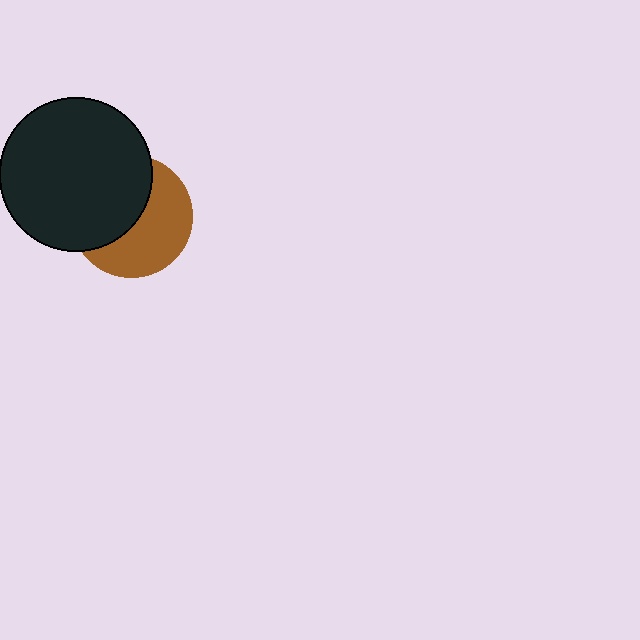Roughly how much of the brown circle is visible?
About half of it is visible (roughly 51%).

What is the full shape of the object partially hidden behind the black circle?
The partially hidden object is a brown circle.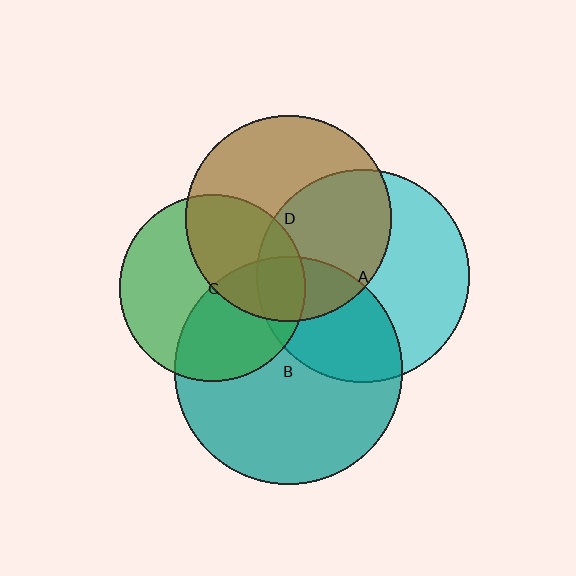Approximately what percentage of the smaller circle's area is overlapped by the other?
Approximately 40%.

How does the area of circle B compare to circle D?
Approximately 1.2 times.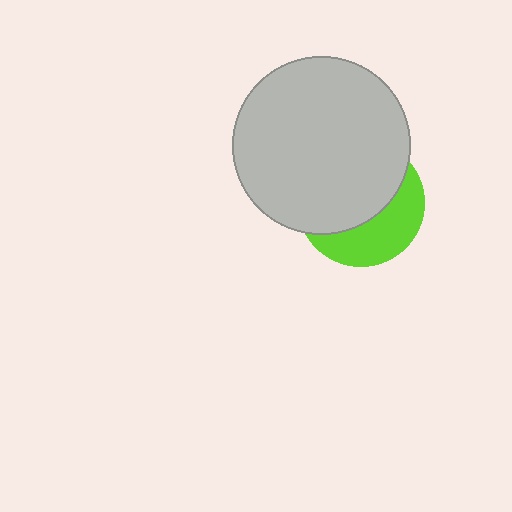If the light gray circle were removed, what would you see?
You would see the complete lime circle.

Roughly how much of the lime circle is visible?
A small part of it is visible (roughly 39%).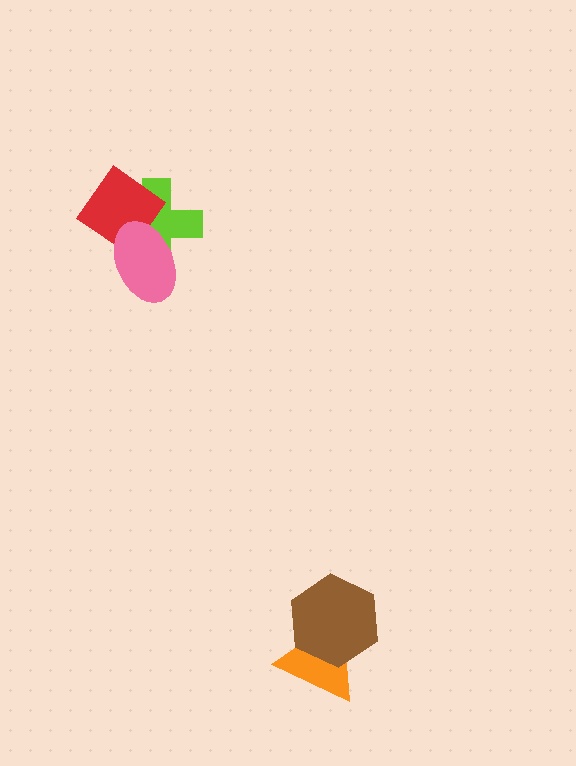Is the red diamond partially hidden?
Yes, it is partially covered by another shape.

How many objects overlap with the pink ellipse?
2 objects overlap with the pink ellipse.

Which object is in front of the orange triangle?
The brown hexagon is in front of the orange triangle.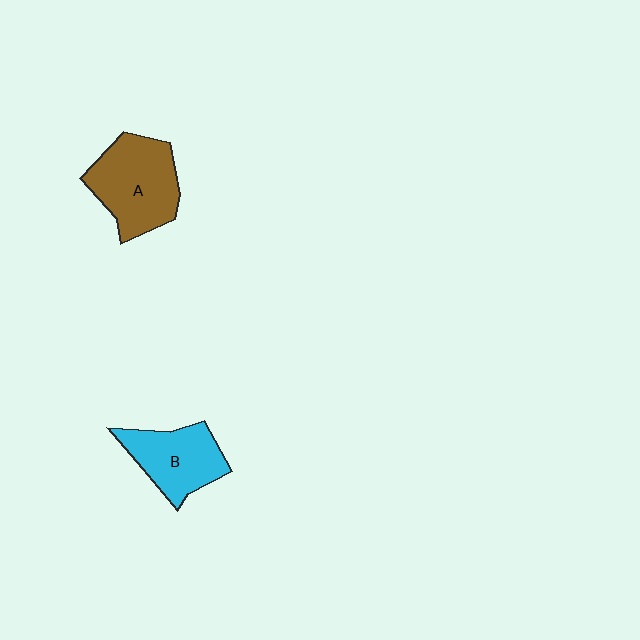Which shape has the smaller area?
Shape B (cyan).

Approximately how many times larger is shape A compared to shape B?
Approximately 1.3 times.